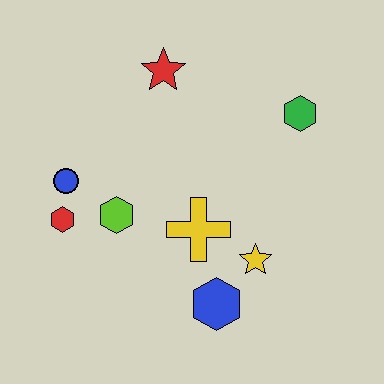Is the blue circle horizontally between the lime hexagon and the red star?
No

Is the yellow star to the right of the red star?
Yes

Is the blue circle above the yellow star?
Yes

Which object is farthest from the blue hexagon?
The red star is farthest from the blue hexagon.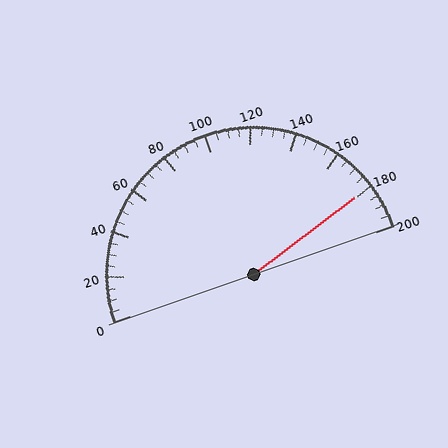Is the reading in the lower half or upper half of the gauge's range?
The reading is in the upper half of the range (0 to 200).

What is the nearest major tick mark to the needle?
The nearest major tick mark is 180.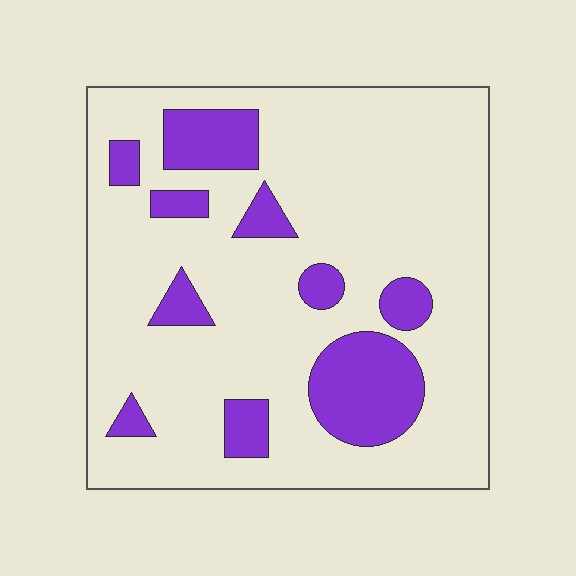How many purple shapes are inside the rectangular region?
10.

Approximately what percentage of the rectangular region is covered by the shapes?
Approximately 20%.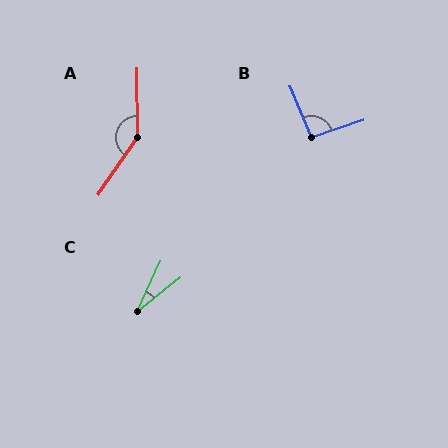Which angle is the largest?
A, at approximately 145 degrees.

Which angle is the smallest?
C, at approximately 26 degrees.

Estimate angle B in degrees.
Approximately 95 degrees.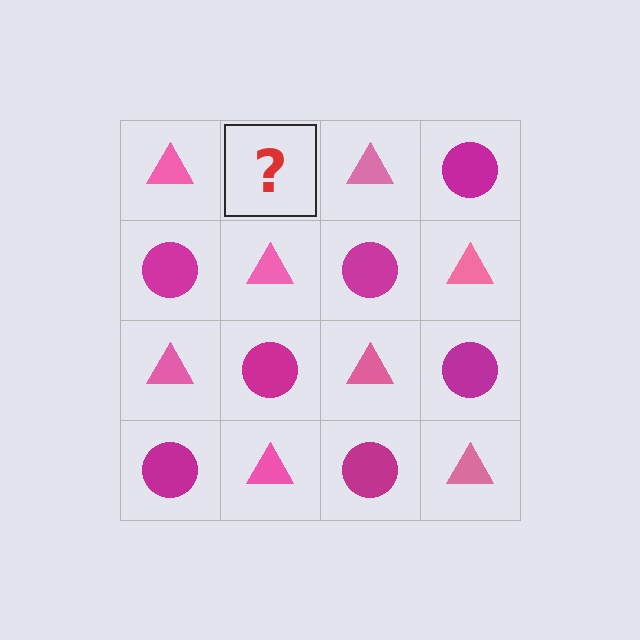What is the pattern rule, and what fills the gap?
The rule is that it alternates pink triangle and magenta circle in a checkerboard pattern. The gap should be filled with a magenta circle.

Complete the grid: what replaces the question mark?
The question mark should be replaced with a magenta circle.